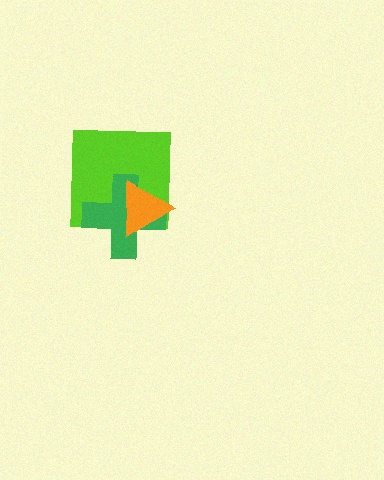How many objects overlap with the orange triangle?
2 objects overlap with the orange triangle.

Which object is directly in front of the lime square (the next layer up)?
The green cross is directly in front of the lime square.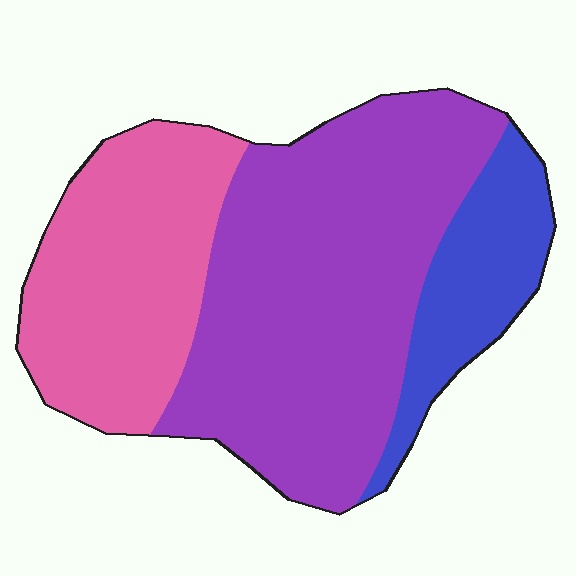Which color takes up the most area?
Purple, at roughly 55%.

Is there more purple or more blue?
Purple.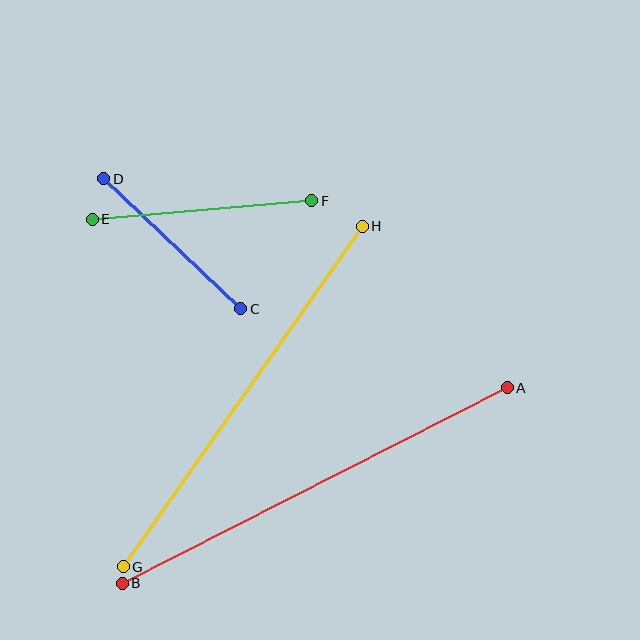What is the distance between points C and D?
The distance is approximately 189 pixels.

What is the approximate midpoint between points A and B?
The midpoint is at approximately (315, 485) pixels.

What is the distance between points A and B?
The distance is approximately 432 pixels.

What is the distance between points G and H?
The distance is approximately 416 pixels.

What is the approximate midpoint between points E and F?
The midpoint is at approximately (202, 210) pixels.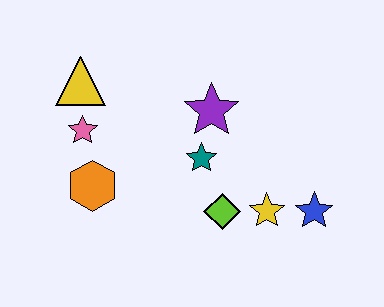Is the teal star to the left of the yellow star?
Yes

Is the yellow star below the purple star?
Yes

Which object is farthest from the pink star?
The blue star is farthest from the pink star.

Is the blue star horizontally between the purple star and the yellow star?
No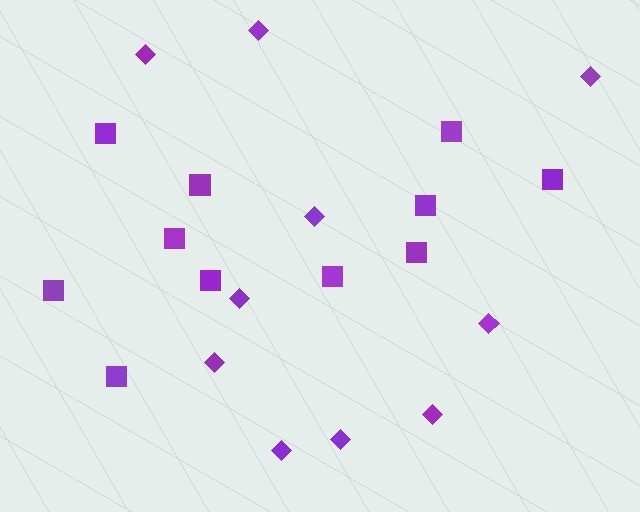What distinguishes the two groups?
There are 2 groups: one group of diamonds (10) and one group of squares (11).